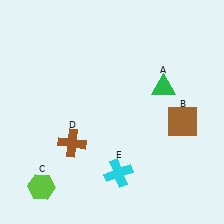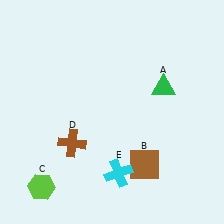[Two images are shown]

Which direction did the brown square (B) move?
The brown square (B) moved down.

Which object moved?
The brown square (B) moved down.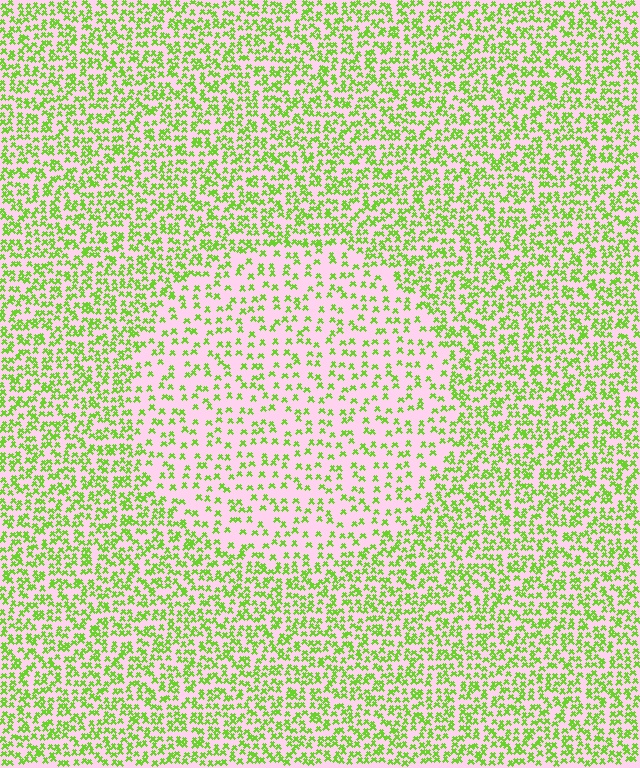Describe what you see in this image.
The image contains small lime elements arranged at two different densities. A circle-shaped region is visible where the elements are less densely packed than the surrounding area.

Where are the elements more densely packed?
The elements are more densely packed outside the circle boundary.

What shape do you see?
I see a circle.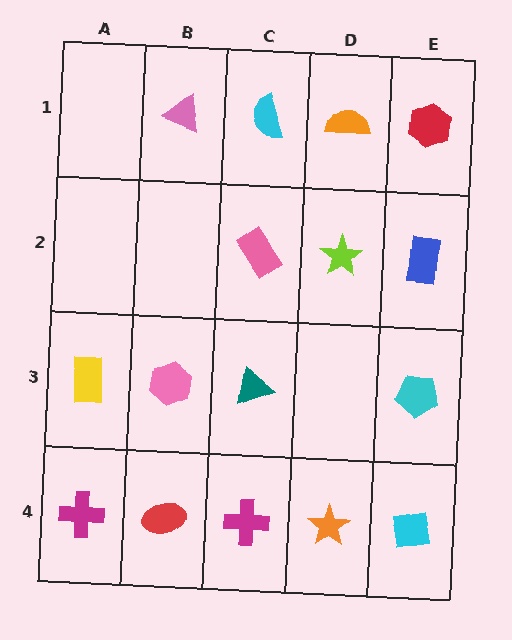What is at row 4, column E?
A cyan square.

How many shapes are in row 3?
4 shapes.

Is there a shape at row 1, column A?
No, that cell is empty.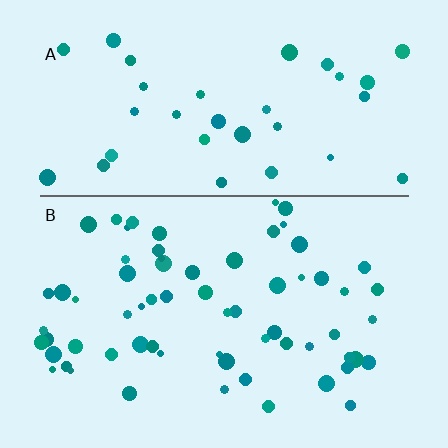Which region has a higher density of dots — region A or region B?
B (the bottom).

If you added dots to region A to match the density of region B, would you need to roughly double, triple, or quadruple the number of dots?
Approximately double.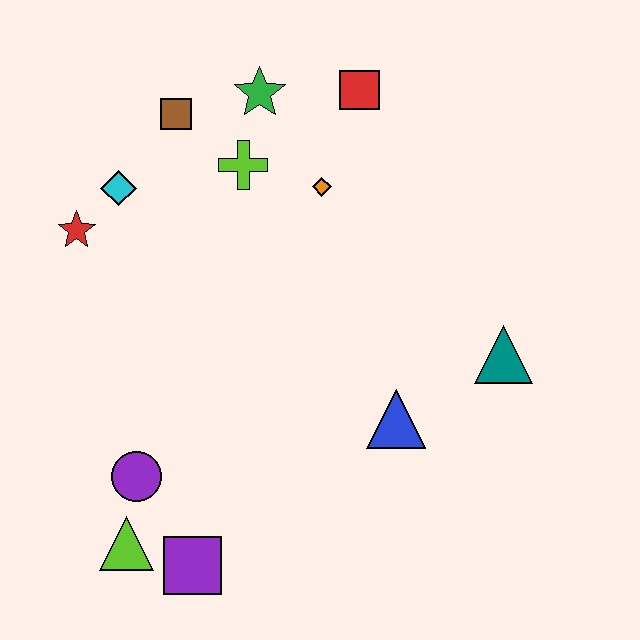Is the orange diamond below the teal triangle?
No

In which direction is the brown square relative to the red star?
The brown square is above the red star.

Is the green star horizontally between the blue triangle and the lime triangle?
Yes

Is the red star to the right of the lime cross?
No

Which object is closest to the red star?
The cyan diamond is closest to the red star.